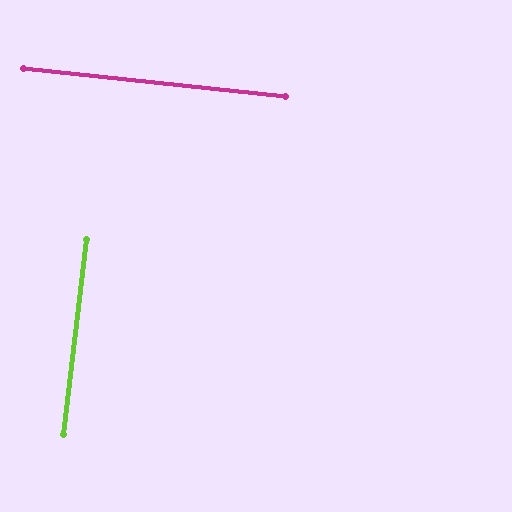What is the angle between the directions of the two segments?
Approximately 89 degrees.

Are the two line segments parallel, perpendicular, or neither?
Perpendicular — they meet at approximately 89°.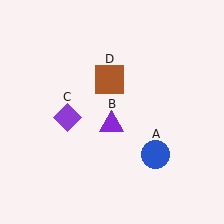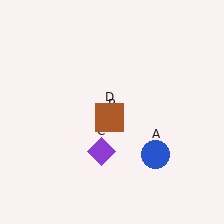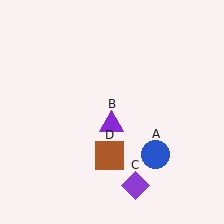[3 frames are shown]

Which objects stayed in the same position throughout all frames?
Blue circle (object A) and purple triangle (object B) remained stationary.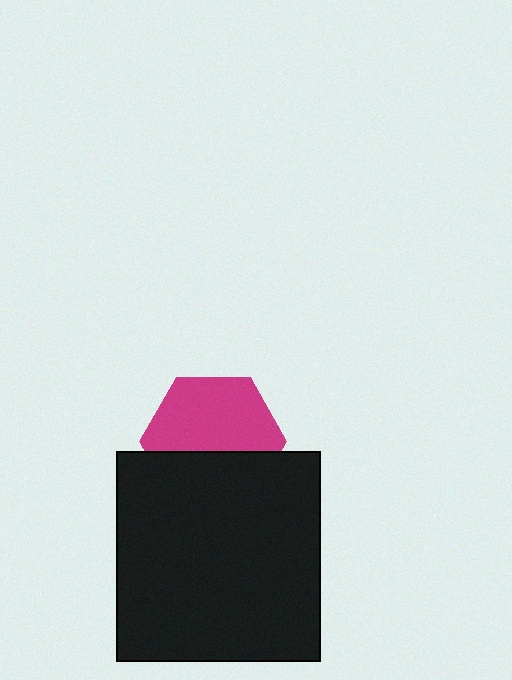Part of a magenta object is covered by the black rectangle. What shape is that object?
It is a hexagon.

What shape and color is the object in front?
The object in front is a black rectangle.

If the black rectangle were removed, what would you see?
You would see the complete magenta hexagon.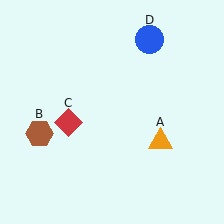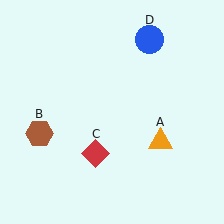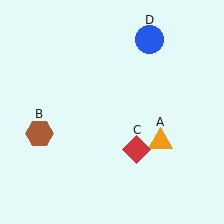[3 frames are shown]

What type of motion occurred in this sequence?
The red diamond (object C) rotated counterclockwise around the center of the scene.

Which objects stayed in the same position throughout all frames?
Orange triangle (object A) and brown hexagon (object B) and blue circle (object D) remained stationary.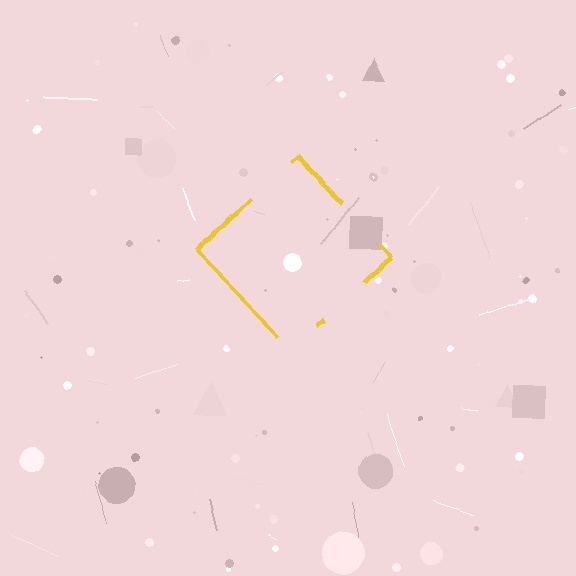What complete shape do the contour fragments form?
The contour fragments form a diamond.